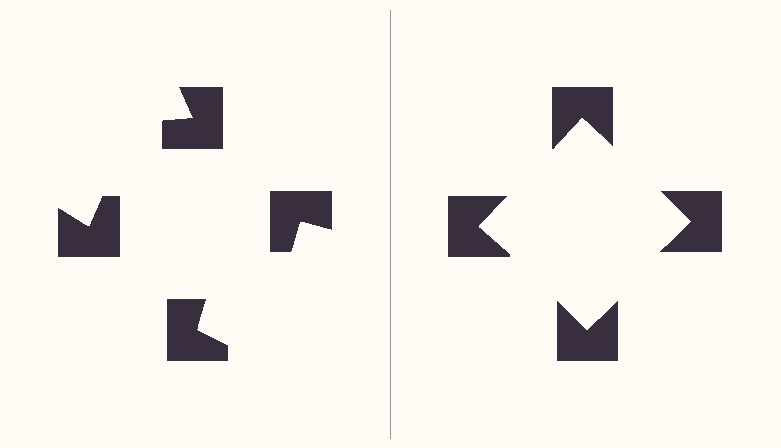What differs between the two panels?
The notched squares are positioned identically on both sides; only the wedge orientations differ. On the right they align to a square; on the left they are misaligned.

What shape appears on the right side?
An illusory square.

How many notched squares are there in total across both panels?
8 — 4 on each side.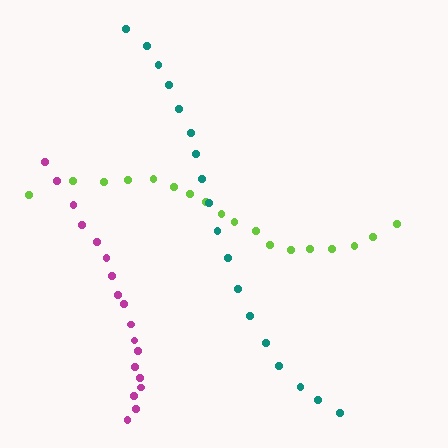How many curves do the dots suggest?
There are 3 distinct paths.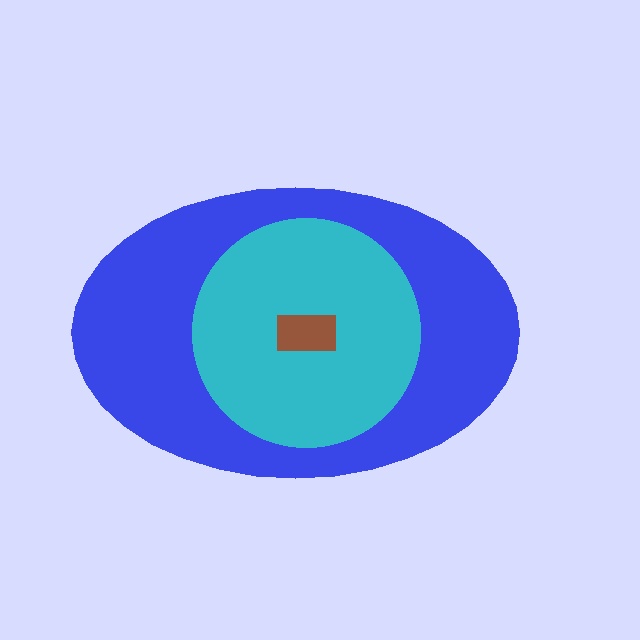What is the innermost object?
The brown rectangle.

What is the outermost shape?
The blue ellipse.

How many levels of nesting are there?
3.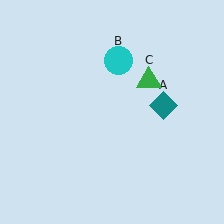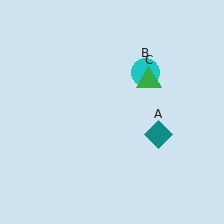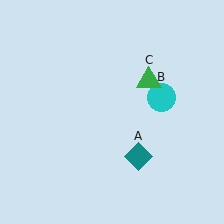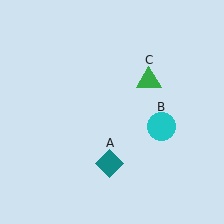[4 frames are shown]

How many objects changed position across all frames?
2 objects changed position: teal diamond (object A), cyan circle (object B).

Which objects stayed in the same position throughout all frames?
Green triangle (object C) remained stationary.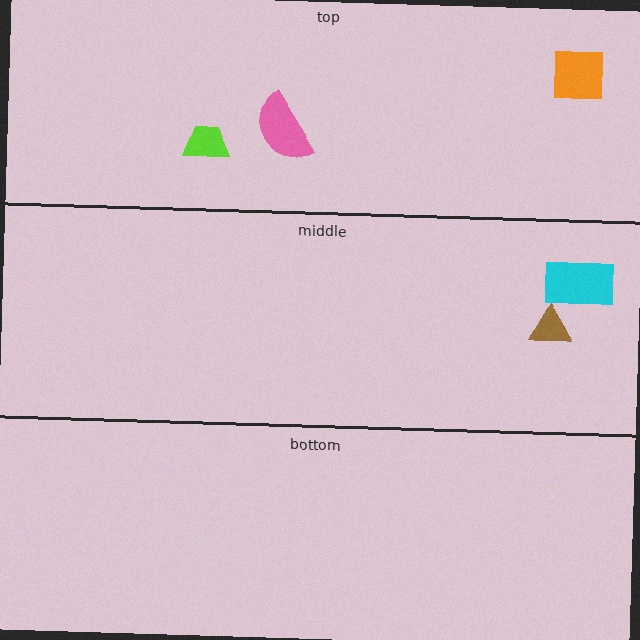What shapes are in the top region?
The pink semicircle, the lime trapezoid, the orange square.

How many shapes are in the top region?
3.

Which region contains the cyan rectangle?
The middle region.